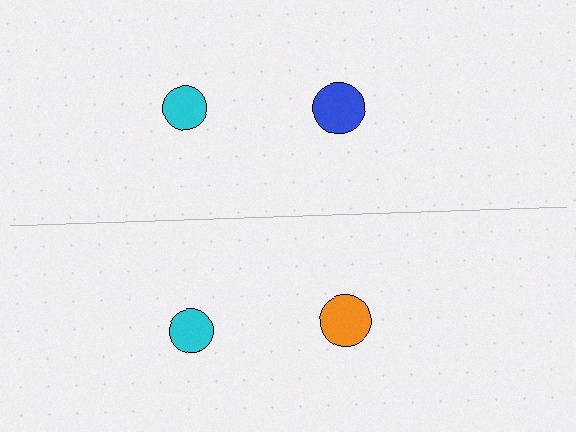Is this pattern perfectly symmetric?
No, the pattern is not perfectly symmetric. The orange circle on the bottom side breaks the symmetry — its mirror counterpart is blue.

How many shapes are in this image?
There are 4 shapes in this image.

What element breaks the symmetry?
The orange circle on the bottom side breaks the symmetry — its mirror counterpart is blue.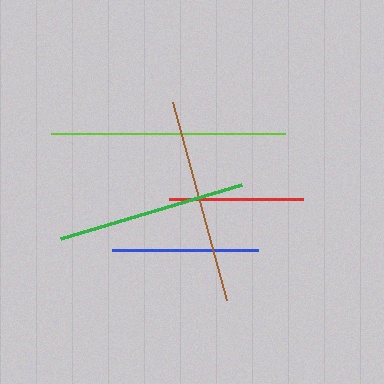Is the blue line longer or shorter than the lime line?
The lime line is longer than the blue line.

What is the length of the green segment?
The green segment is approximately 189 pixels long.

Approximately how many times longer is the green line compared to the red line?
The green line is approximately 1.4 times the length of the red line.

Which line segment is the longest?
The lime line is the longest at approximately 234 pixels.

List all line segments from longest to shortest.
From longest to shortest: lime, brown, green, blue, red.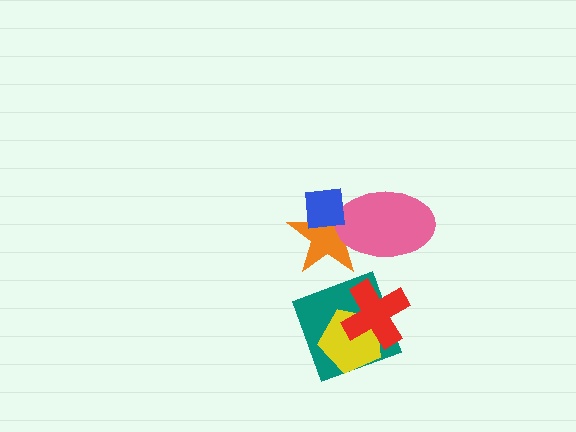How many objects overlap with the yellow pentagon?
2 objects overlap with the yellow pentagon.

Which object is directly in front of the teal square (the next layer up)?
The yellow pentagon is directly in front of the teal square.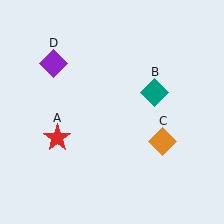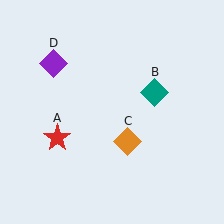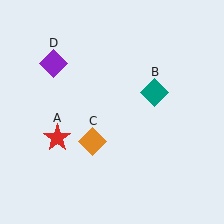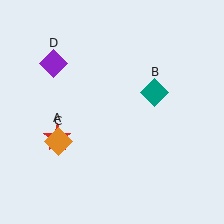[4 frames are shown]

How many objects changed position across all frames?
1 object changed position: orange diamond (object C).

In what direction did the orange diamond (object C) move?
The orange diamond (object C) moved left.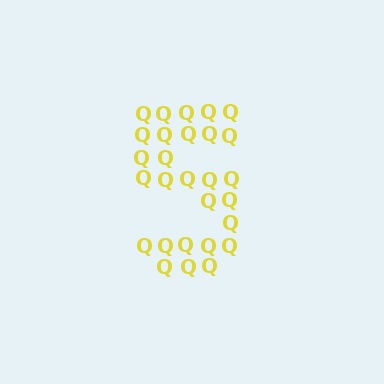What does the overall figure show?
The overall figure shows the digit 5.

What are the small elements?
The small elements are letter Q's.